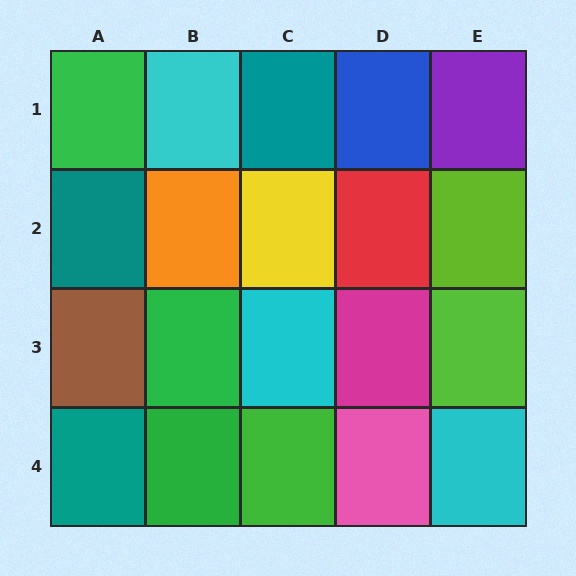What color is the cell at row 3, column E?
Lime.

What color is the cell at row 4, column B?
Green.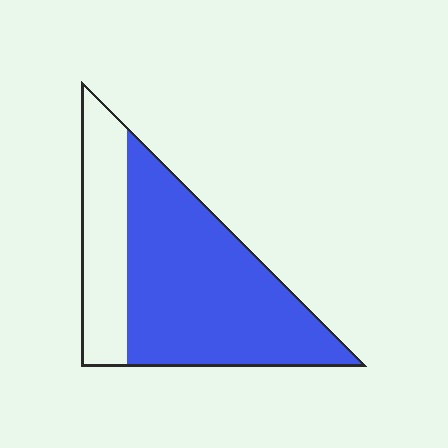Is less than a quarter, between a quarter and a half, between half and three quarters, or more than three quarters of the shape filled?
Between half and three quarters.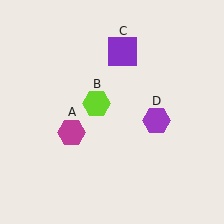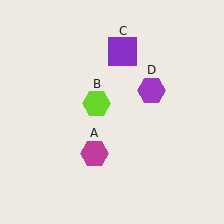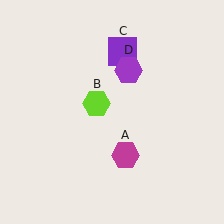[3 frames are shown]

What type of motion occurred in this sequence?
The magenta hexagon (object A), purple hexagon (object D) rotated counterclockwise around the center of the scene.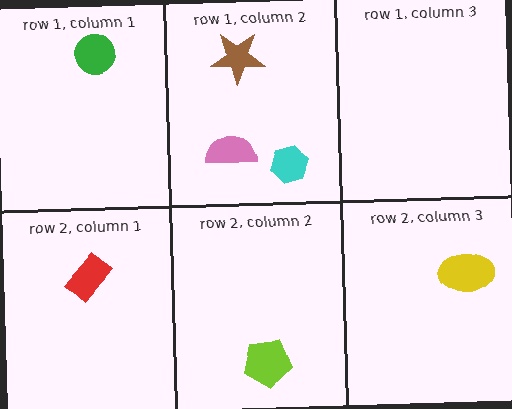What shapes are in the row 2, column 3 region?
The yellow ellipse.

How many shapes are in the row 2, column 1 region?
1.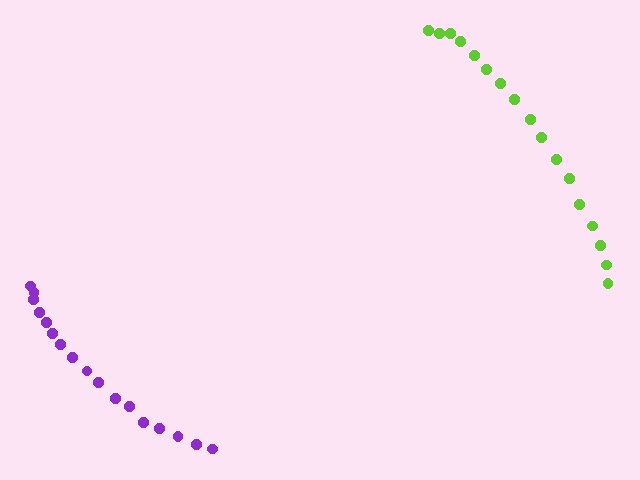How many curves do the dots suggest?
There are 2 distinct paths.